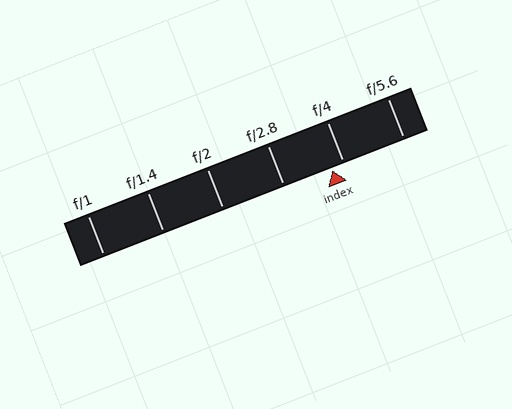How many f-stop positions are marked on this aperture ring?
There are 6 f-stop positions marked.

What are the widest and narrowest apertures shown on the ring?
The widest aperture shown is f/1 and the narrowest is f/5.6.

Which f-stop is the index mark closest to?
The index mark is closest to f/4.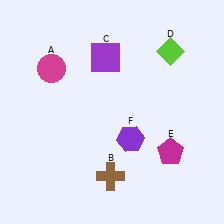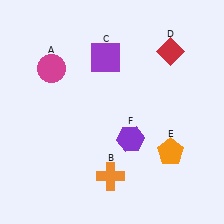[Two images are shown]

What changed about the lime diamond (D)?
In Image 1, D is lime. In Image 2, it changed to red.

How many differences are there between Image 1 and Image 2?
There are 3 differences between the two images.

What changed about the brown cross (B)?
In Image 1, B is brown. In Image 2, it changed to orange.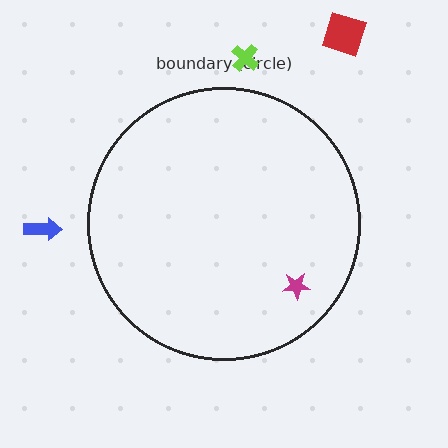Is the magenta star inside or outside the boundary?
Inside.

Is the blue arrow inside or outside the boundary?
Outside.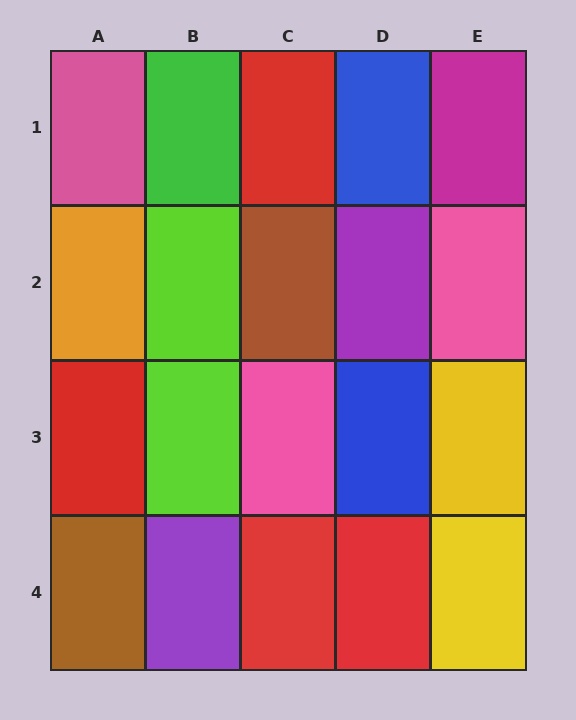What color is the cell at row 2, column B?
Lime.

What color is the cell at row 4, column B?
Purple.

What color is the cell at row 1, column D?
Blue.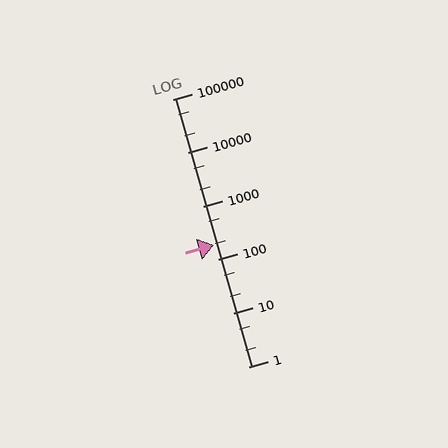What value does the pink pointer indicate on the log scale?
The pointer indicates approximately 190.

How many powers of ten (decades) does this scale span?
The scale spans 5 decades, from 1 to 100000.